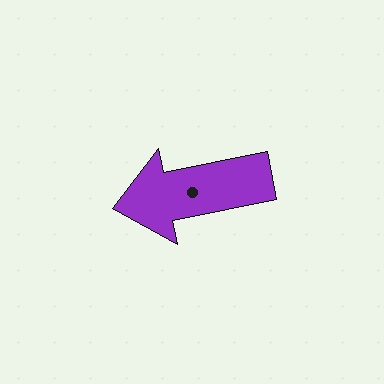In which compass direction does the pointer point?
West.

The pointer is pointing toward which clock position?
Roughly 9 o'clock.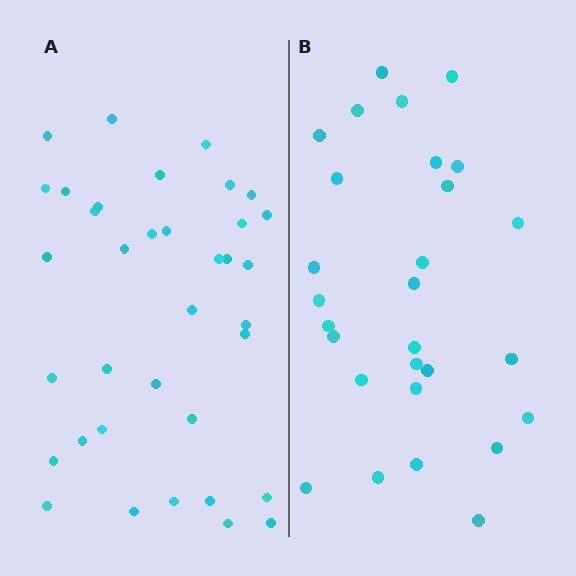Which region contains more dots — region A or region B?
Region A (the left region) has more dots.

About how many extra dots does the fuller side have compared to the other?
Region A has roughly 8 or so more dots than region B.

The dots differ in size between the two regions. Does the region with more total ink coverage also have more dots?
No. Region B has more total ink coverage because its dots are larger, but region A actually contains more individual dots. Total area can be misleading — the number of items is what matters here.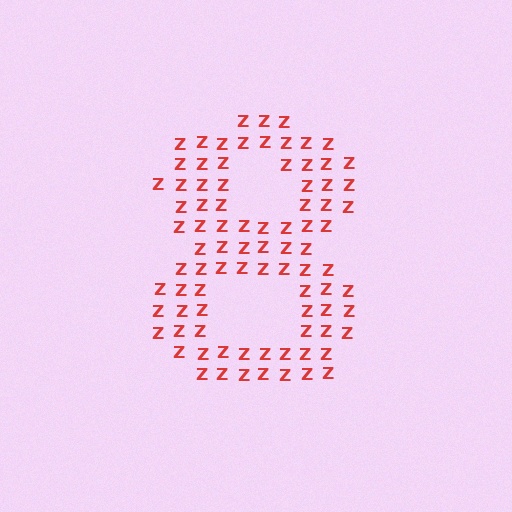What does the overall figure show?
The overall figure shows the digit 8.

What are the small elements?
The small elements are letter Z's.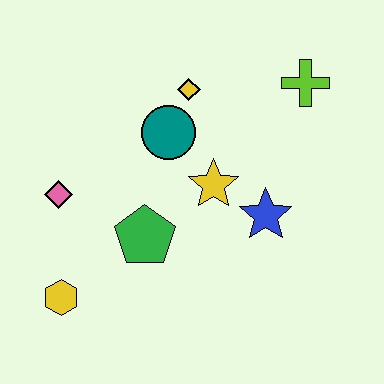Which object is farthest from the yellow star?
The yellow hexagon is farthest from the yellow star.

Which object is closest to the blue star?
The yellow star is closest to the blue star.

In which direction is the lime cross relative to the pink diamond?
The lime cross is to the right of the pink diamond.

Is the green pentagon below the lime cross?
Yes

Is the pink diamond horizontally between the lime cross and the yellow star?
No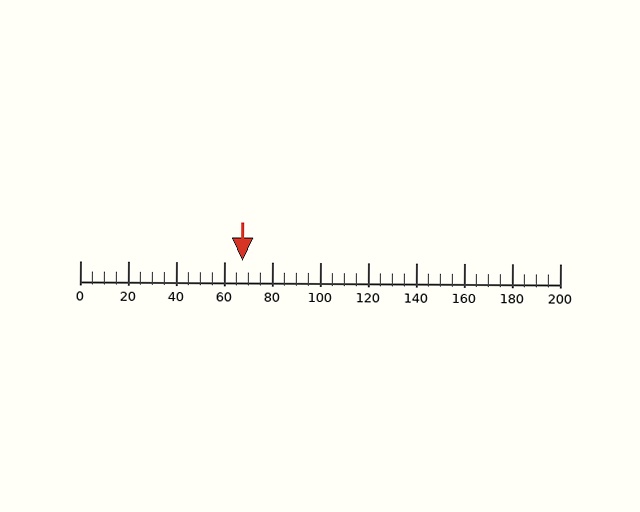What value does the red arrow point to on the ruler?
The red arrow points to approximately 68.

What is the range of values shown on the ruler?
The ruler shows values from 0 to 200.